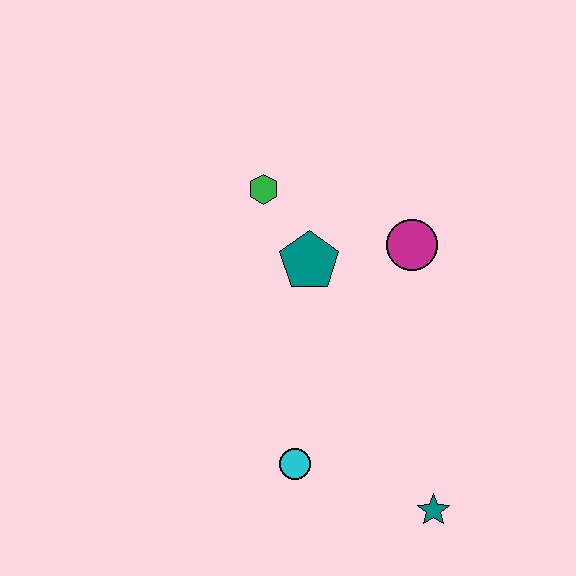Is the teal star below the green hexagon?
Yes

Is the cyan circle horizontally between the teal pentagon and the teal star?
No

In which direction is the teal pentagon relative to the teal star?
The teal pentagon is above the teal star.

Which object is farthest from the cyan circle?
The green hexagon is farthest from the cyan circle.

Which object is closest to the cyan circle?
The teal star is closest to the cyan circle.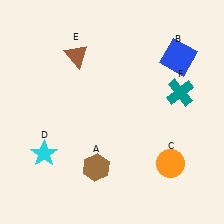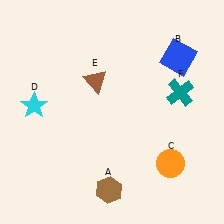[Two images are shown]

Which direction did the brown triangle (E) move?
The brown triangle (E) moved down.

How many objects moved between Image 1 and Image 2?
3 objects moved between the two images.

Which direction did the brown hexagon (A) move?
The brown hexagon (A) moved down.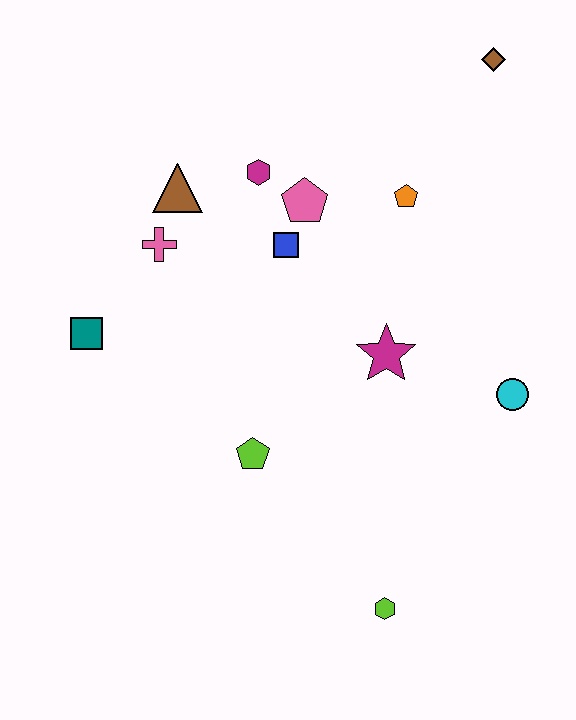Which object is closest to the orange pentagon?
The pink pentagon is closest to the orange pentagon.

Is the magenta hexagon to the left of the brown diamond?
Yes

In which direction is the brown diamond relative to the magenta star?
The brown diamond is above the magenta star.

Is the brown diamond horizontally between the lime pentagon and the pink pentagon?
No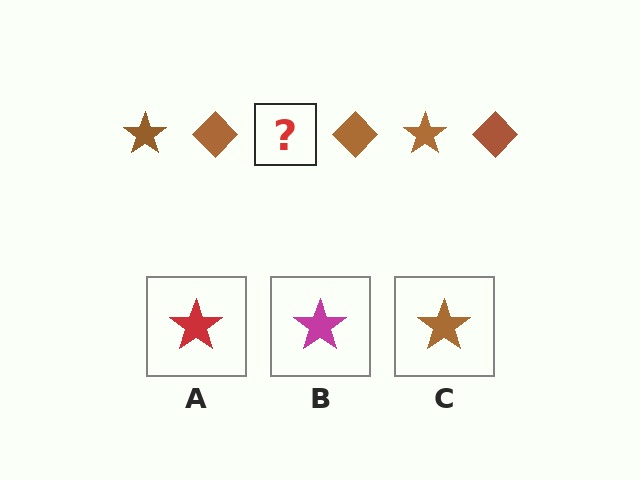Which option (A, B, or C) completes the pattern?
C.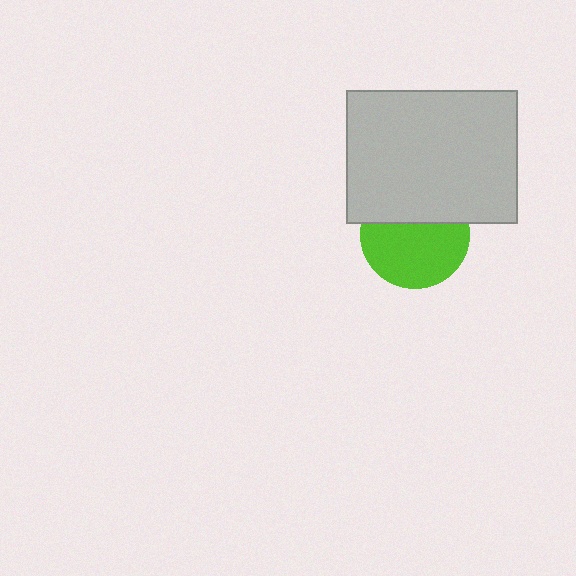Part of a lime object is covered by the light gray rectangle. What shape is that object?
It is a circle.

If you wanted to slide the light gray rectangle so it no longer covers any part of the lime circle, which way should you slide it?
Slide it up — that is the most direct way to separate the two shapes.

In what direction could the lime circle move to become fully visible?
The lime circle could move down. That would shift it out from behind the light gray rectangle entirely.